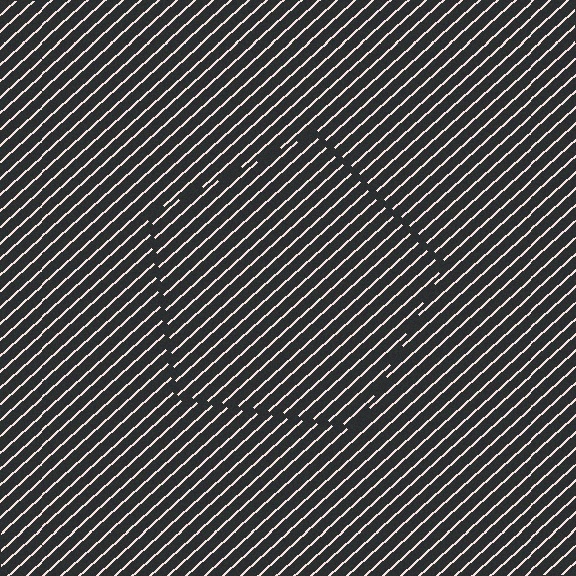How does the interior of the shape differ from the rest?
The interior of the shape contains the same grating, shifted by half a period — the contour is defined by the phase discontinuity where line-ends from the inner and outer gratings abut.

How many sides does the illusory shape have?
5 sides — the line-ends trace a pentagon.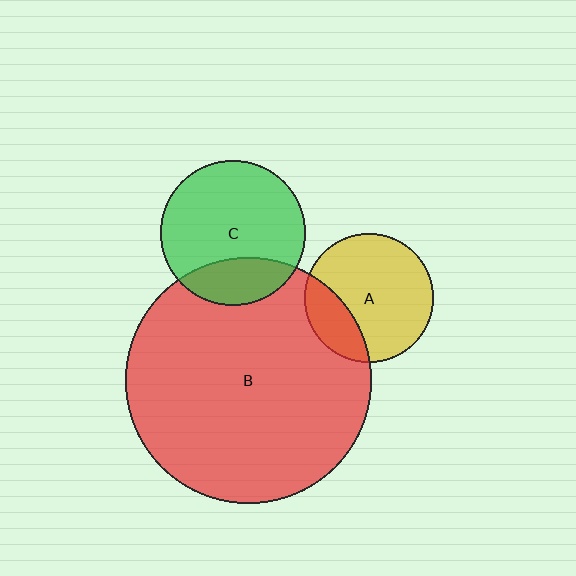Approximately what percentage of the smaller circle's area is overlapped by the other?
Approximately 25%.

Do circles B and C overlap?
Yes.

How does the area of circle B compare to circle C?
Approximately 2.9 times.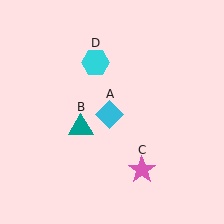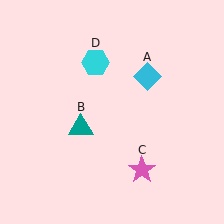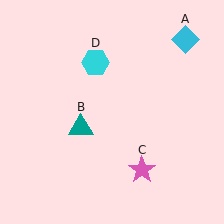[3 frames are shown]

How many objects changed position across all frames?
1 object changed position: cyan diamond (object A).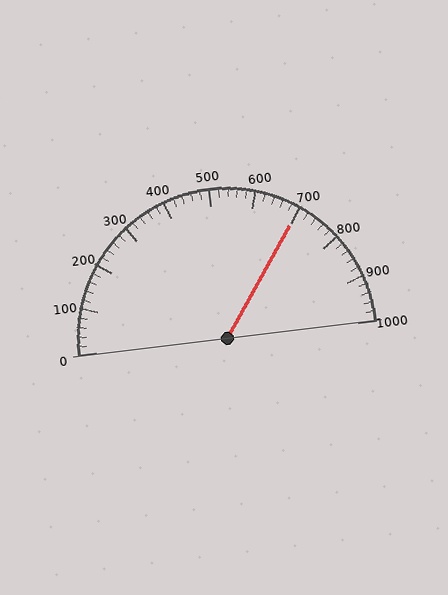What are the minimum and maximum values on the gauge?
The gauge ranges from 0 to 1000.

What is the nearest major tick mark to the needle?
The nearest major tick mark is 700.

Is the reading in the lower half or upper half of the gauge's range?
The reading is in the upper half of the range (0 to 1000).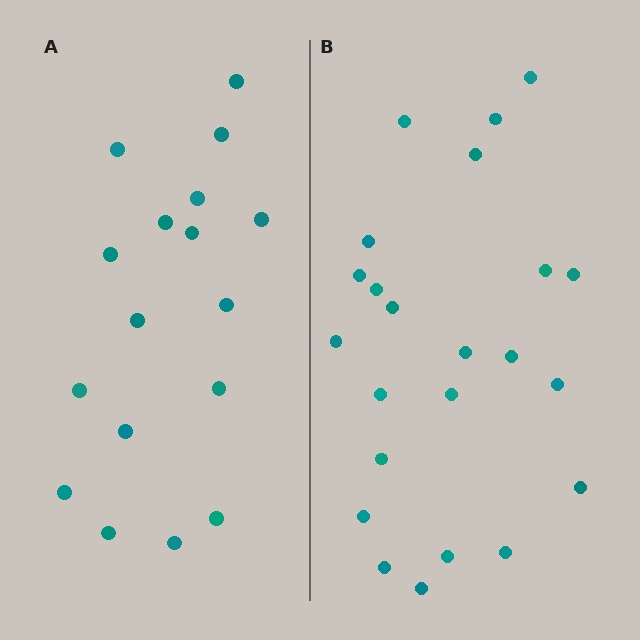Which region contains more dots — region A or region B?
Region B (the right region) has more dots.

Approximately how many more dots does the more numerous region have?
Region B has about 6 more dots than region A.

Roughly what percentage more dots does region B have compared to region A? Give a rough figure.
About 35% more.